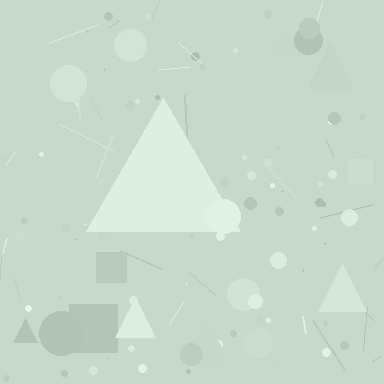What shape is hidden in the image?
A triangle is hidden in the image.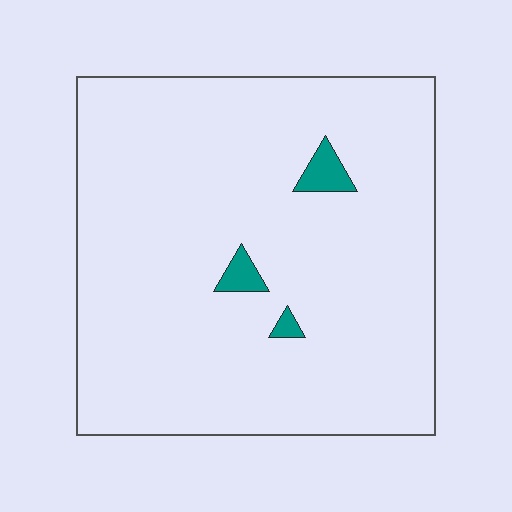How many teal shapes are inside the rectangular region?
3.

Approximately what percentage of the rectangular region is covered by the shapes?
Approximately 5%.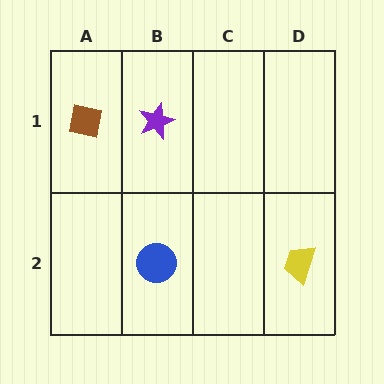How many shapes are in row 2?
2 shapes.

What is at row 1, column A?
A brown square.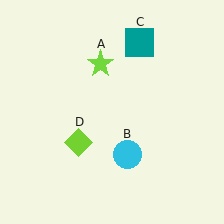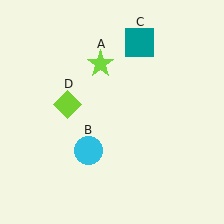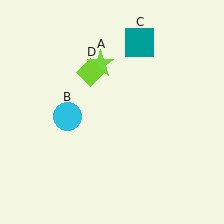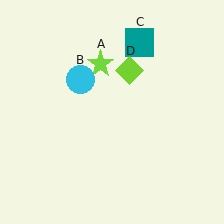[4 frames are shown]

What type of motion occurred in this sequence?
The cyan circle (object B), lime diamond (object D) rotated clockwise around the center of the scene.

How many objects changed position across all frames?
2 objects changed position: cyan circle (object B), lime diamond (object D).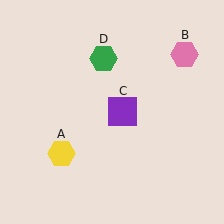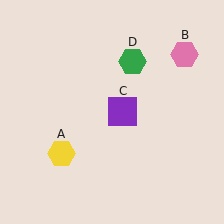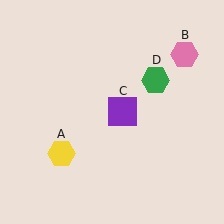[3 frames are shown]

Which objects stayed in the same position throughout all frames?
Yellow hexagon (object A) and pink hexagon (object B) and purple square (object C) remained stationary.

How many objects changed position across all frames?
1 object changed position: green hexagon (object D).